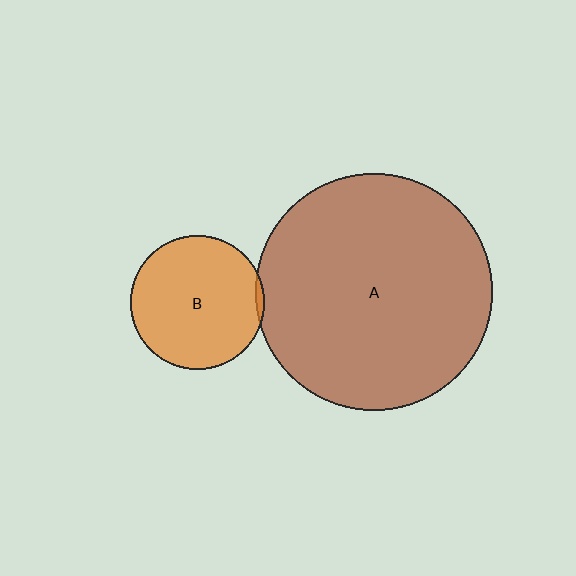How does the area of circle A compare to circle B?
Approximately 3.1 times.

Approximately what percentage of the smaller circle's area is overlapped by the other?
Approximately 5%.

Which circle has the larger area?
Circle A (brown).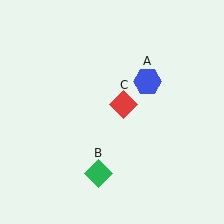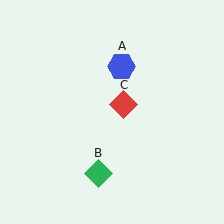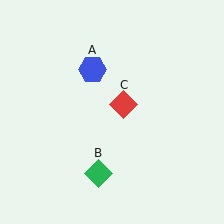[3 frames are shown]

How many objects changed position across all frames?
1 object changed position: blue hexagon (object A).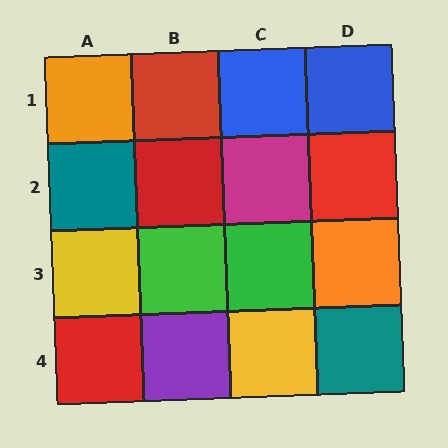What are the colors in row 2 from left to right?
Teal, red, magenta, red.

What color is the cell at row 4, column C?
Yellow.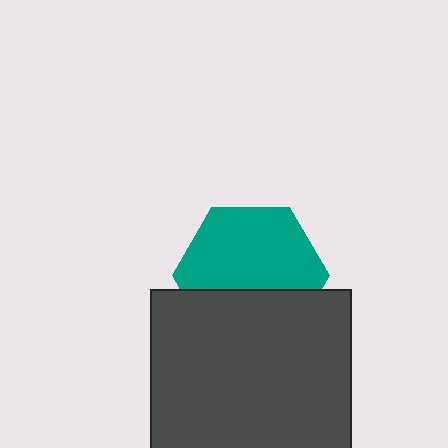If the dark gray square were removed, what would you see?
You would see the complete teal hexagon.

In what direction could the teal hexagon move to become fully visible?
The teal hexagon could move up. That would shift it out from behind the dark gray square entirely.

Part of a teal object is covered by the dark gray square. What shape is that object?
It is a hexagon.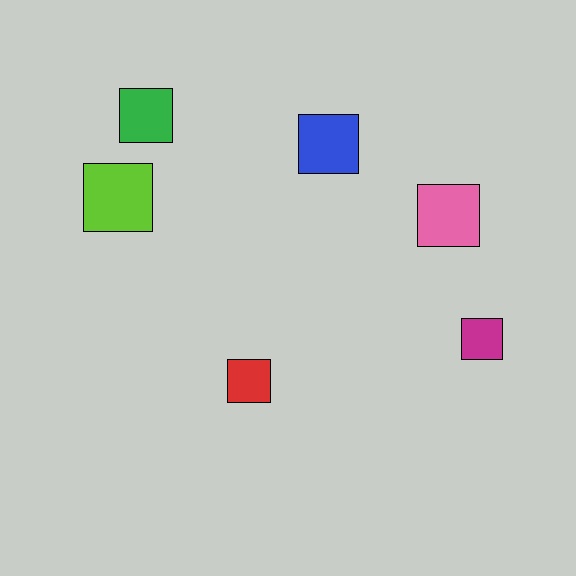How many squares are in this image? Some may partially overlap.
There are 6 squares.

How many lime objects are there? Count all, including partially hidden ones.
There is 1 lime object.